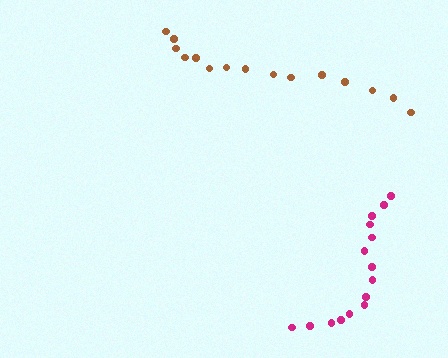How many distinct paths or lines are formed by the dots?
There are 2 distinct paths.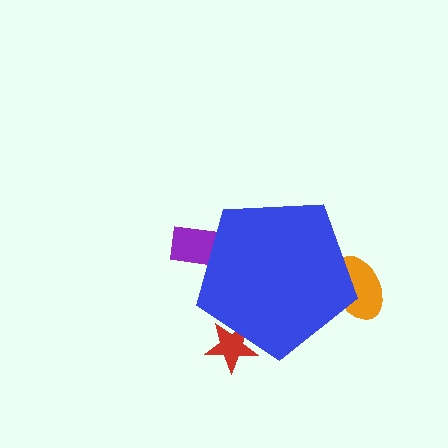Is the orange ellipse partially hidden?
Yes, the orange ellipse is partially hidden behind the blue pentagon.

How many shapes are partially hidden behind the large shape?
3 shapes are partially hidden.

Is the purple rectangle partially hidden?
Yes, the purple rectangle is partially hidden behind the blue pentagon.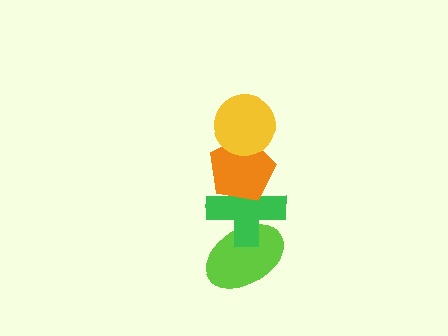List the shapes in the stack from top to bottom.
From top to bottom: the yellow circle, the orange pentagon, the green cross, the lime ellipse.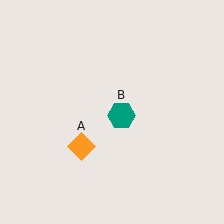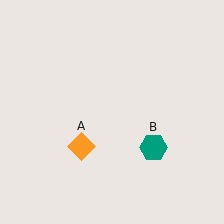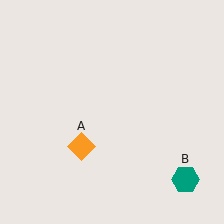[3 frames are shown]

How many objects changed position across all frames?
1 object changed position: teal hexagon (object B).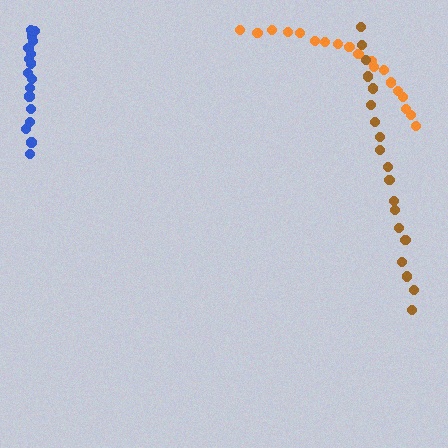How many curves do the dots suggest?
There are 3 distinct paths.